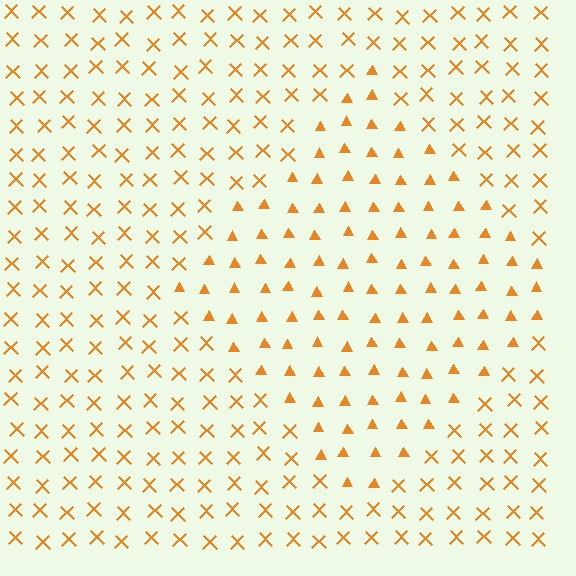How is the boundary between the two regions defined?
The boundary is defined by a change in element shape: triangles inside vs. X marks outside. All elements share the same color and spacing.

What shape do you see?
I see a diamond.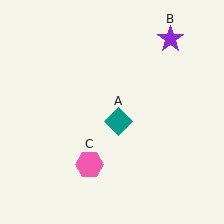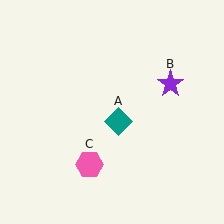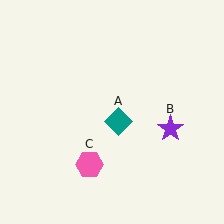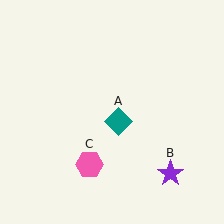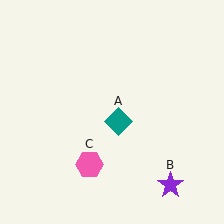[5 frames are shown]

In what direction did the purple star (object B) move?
The purple star (object B) moved down.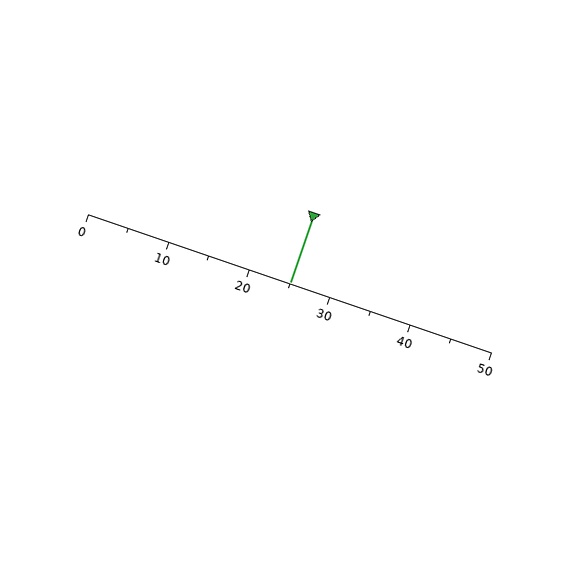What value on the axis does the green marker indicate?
The marker indicates approximately 25.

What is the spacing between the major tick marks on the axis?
The major ticks are spaced 10 apart.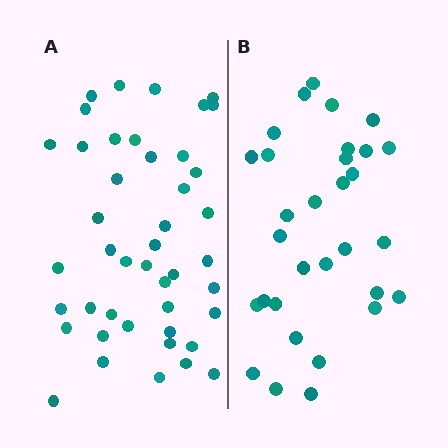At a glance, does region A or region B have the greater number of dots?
Region A (the left region) has more dots.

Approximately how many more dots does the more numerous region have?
Region A has approximately 15 more dots than region B.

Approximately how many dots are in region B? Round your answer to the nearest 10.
About 30 dots. (The exact count is 31, which rounds to 30.)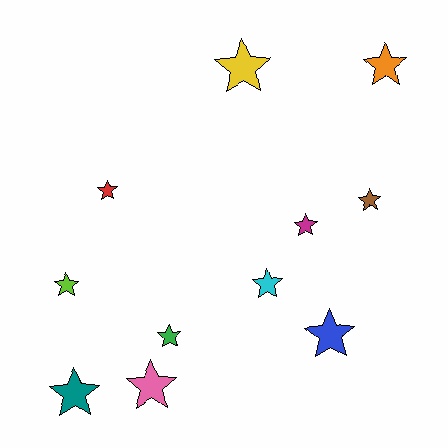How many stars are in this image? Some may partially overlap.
There are 11 stars.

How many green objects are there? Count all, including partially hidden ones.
There is 1 green object.